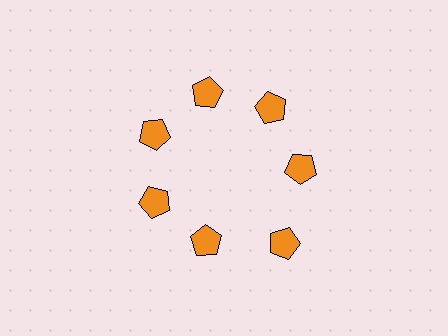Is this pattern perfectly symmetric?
No. The 7 orange pentagons are arranged in a ring, but one element near the 5 o'clock position is pushed outward from the center, breaking the 7-fold rotational symmetry.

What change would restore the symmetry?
The symmetry would be restored by moving it inward, back onto the ring so that all 7 pentagons sit at equal angles and equal distance from the center.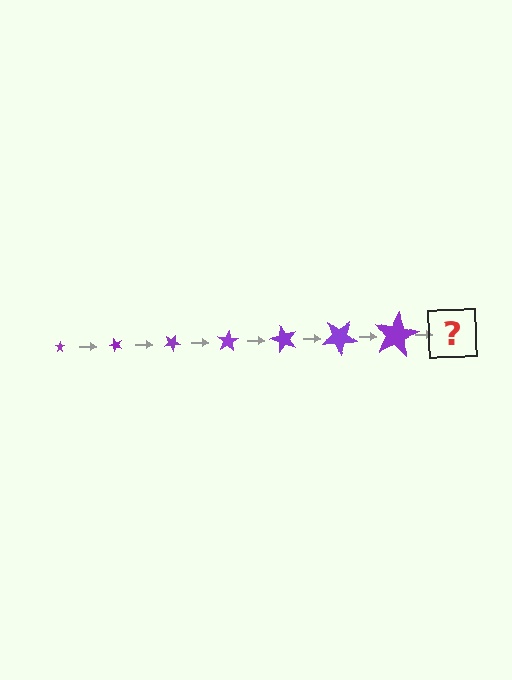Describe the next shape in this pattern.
It should be a star, larger than the previous one and rotated 350 degrees from the start.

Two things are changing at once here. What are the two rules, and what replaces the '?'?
The two rules are that the star grows larger each step and it rotates 50 degrees each step. The '?' should be a star, larger than the previous one and rotated 350 degrees from the start.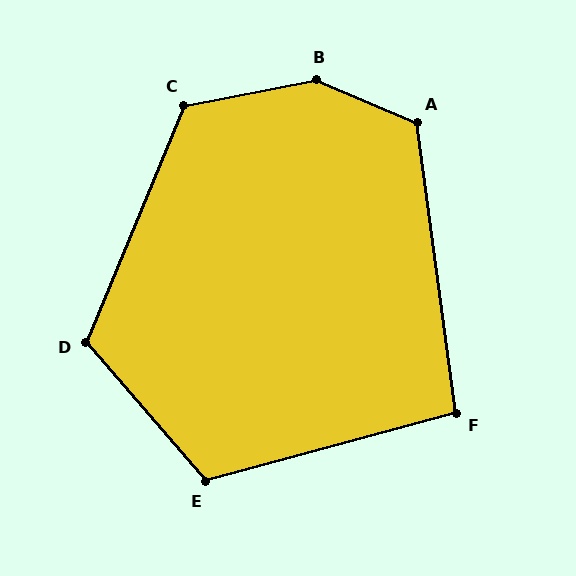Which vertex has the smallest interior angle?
F, at approximately 97 degrees.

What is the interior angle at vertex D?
Approximately 116 degrees (obtuse).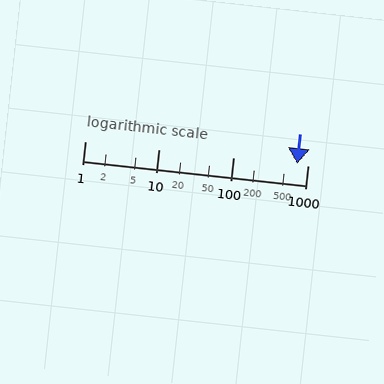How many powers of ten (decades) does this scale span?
The scale spans 3 decades, from 1 to 1000.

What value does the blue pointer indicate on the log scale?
The pointer indicates approximately 730.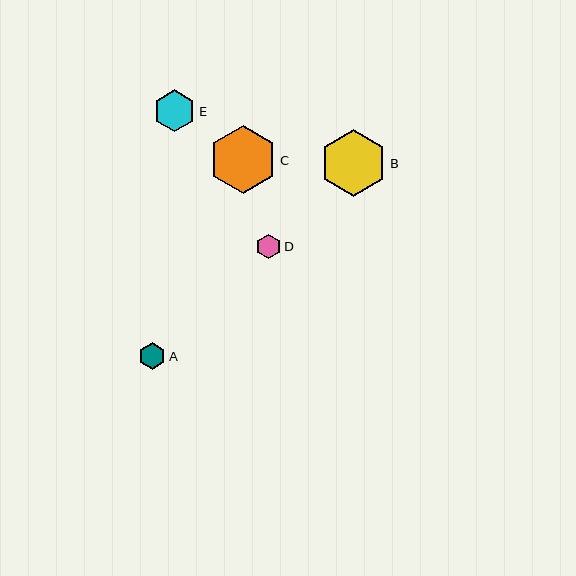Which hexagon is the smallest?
Hexagon D is the smallest with a size of approximately 25 pixels.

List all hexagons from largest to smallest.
From largest to smallest: C, B, E, A, D.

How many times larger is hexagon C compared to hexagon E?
Hexagon C is approximately 1.6 times the size of hexagon E.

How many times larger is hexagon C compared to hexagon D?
Hexagon C is approximately 2.8 times the size of hexagon D.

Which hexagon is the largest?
Hexagon C is the largest with a size of approximately 69 pixels.